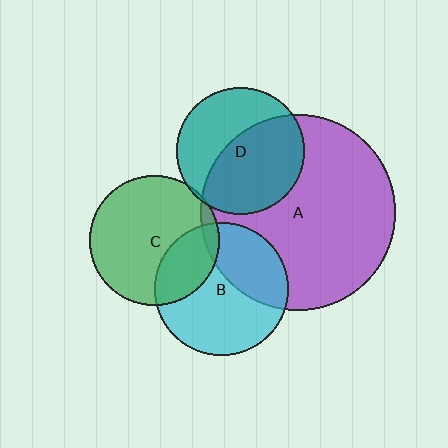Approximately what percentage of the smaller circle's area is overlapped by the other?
Approximately 35%.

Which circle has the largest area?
Circle A (purple).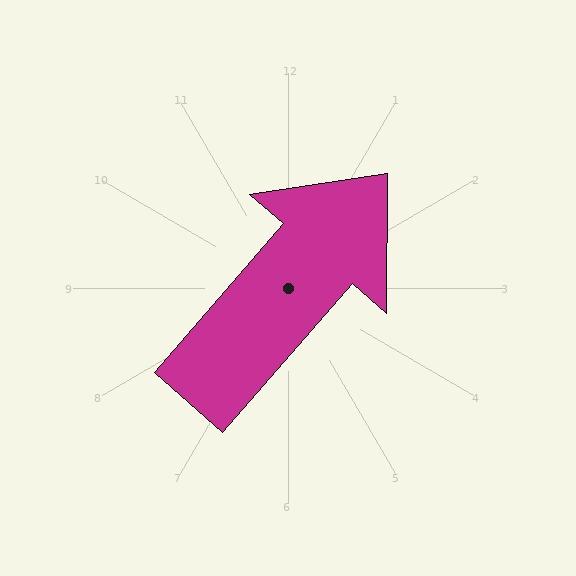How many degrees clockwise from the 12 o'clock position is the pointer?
Approximately 41 degrees.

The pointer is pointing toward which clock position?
Roughly 1 o'clock.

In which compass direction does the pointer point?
Northeast.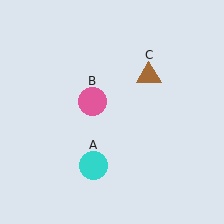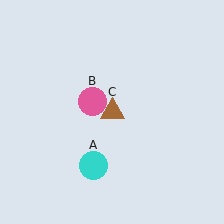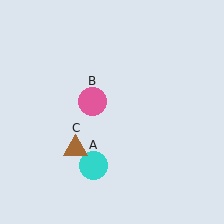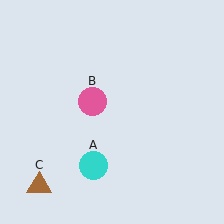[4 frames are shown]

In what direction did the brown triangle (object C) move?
The brown triangle (object C) moved down and to the left.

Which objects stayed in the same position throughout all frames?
Cyan circle (object A) and pink circle (object B) remained stationary.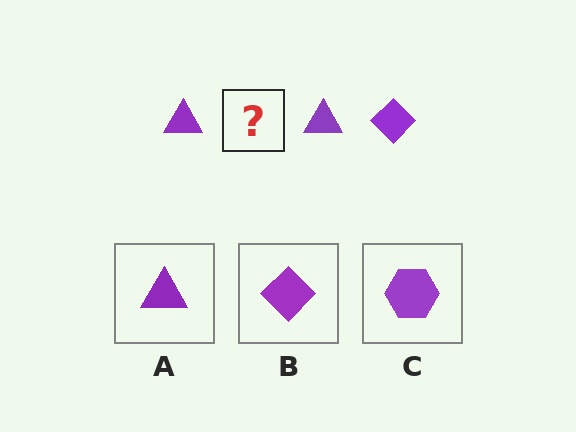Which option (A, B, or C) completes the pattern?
B.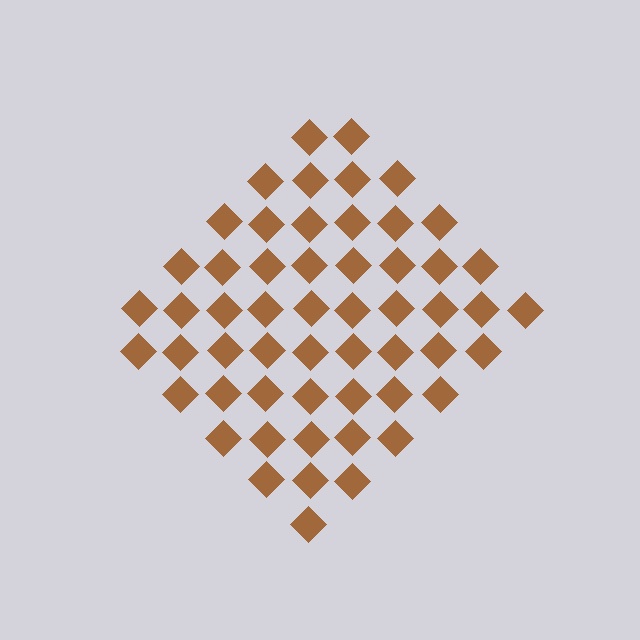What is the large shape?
The large shape is a diamond.